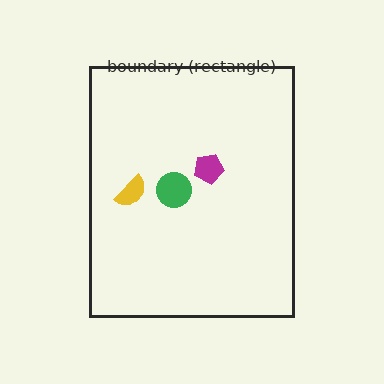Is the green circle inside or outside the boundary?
Inside.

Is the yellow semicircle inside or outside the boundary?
Inside.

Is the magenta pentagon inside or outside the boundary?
Inside.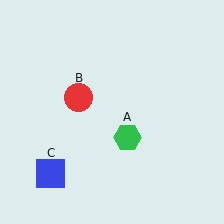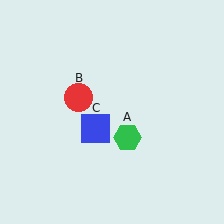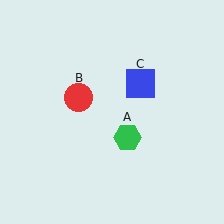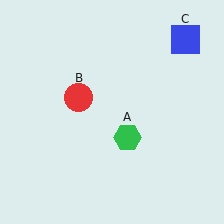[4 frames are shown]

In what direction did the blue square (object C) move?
The blue square (object C) moved up and to the right.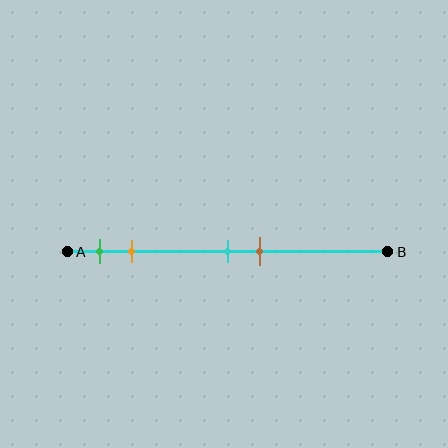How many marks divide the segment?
There are 4 marks dividing the segment.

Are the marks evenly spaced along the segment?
No, the marks are not evenly spaced.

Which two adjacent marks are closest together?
The cyan and brown marks are the closest adjacent pair.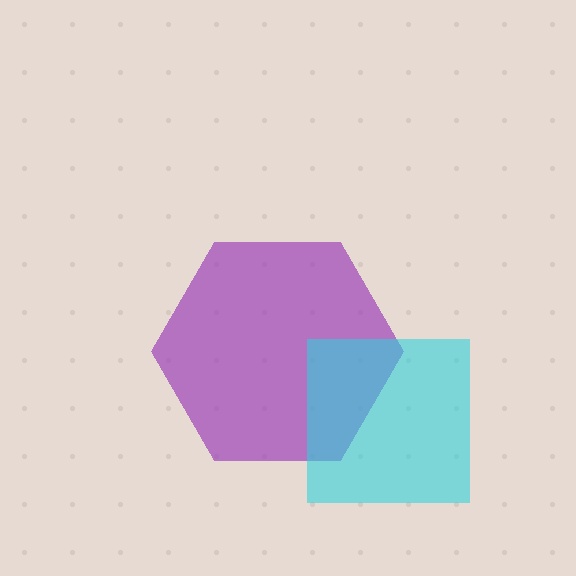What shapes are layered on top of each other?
The layered shapes are: a purple hexagon, a cyan square.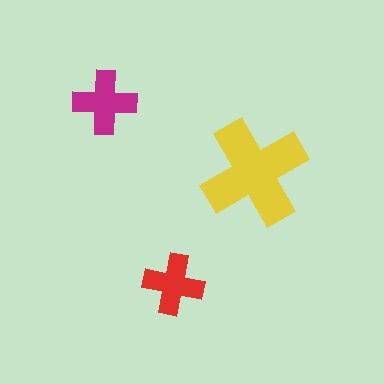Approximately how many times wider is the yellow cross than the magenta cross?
About 1.5 times wider.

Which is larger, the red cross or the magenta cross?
The magenta one.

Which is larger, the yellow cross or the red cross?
The yellow one.